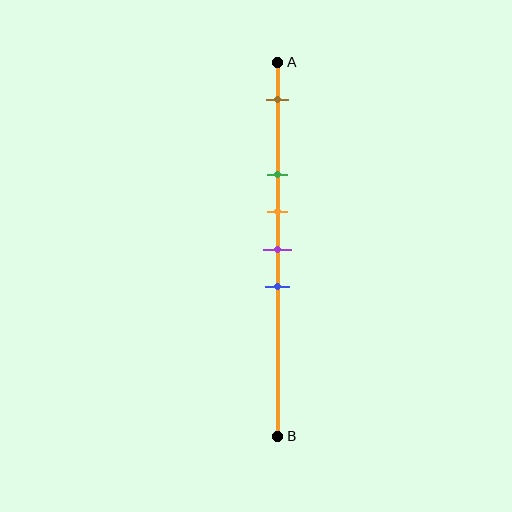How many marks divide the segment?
There are 5 marks dividing the segment.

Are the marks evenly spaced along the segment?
No, the marks are not evenly spaced.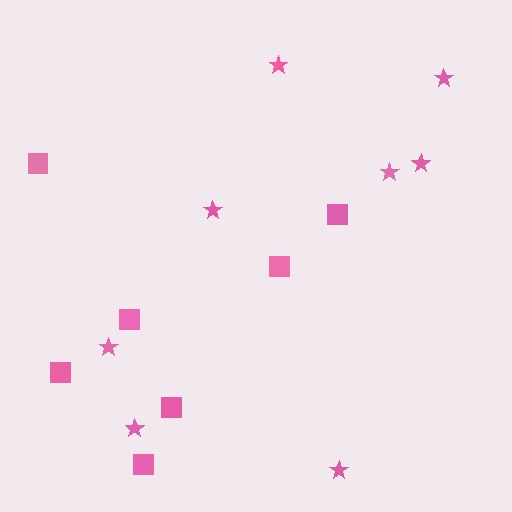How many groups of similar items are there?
There are 2 groups: one group of squares (7) and one group of stars (8).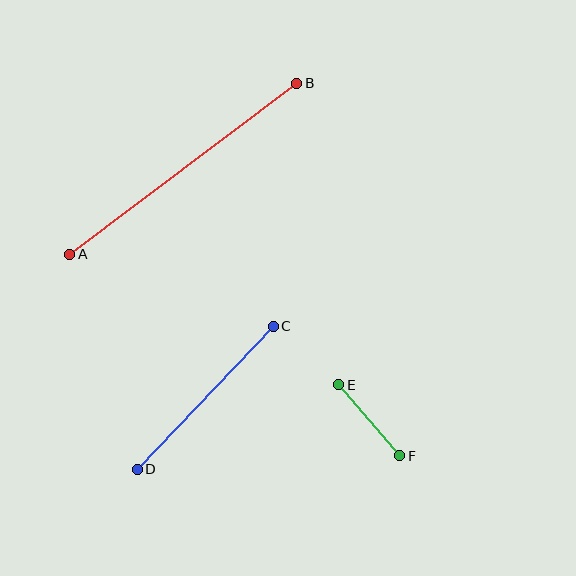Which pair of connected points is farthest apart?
Points A and B are farthest apart.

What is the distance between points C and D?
The distance is approximately 197 pixels.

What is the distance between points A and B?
The distance is approximately 284 pixels.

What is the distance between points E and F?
The distance is approximately 94 pixels.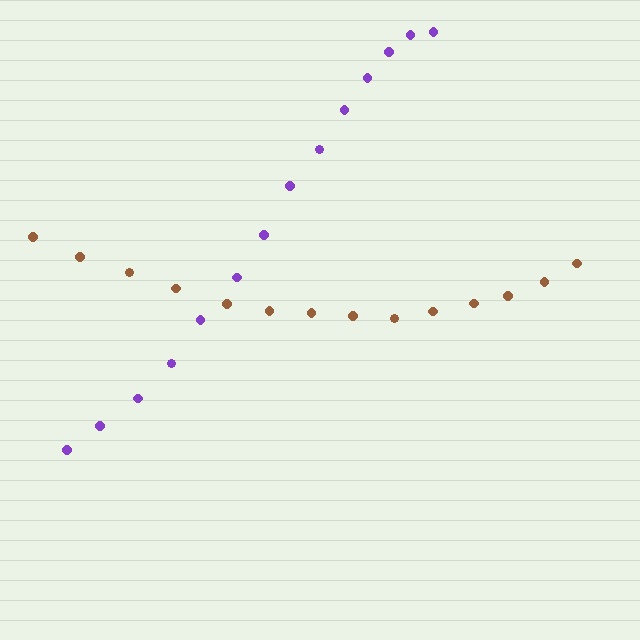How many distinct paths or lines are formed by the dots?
There are 2 distinct paths.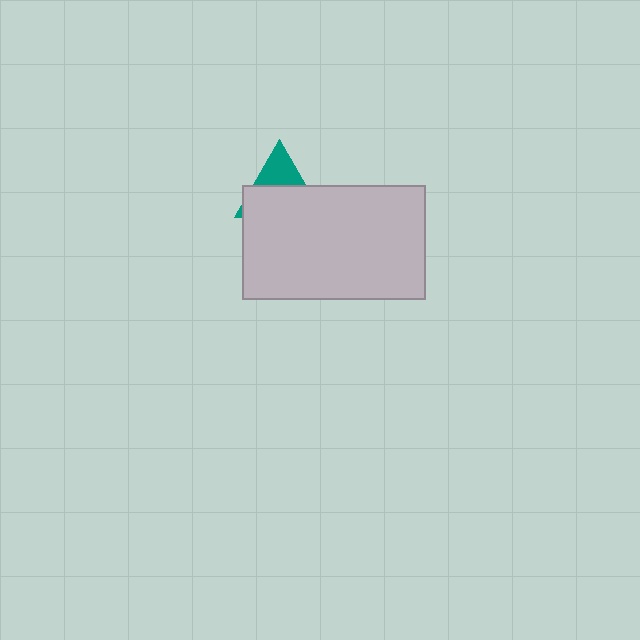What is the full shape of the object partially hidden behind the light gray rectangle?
The partially hidden object is a teal triangle.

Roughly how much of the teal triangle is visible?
A small part of it is visible (roughly 37%).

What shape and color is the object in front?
The object in front is a light gray rectangle.